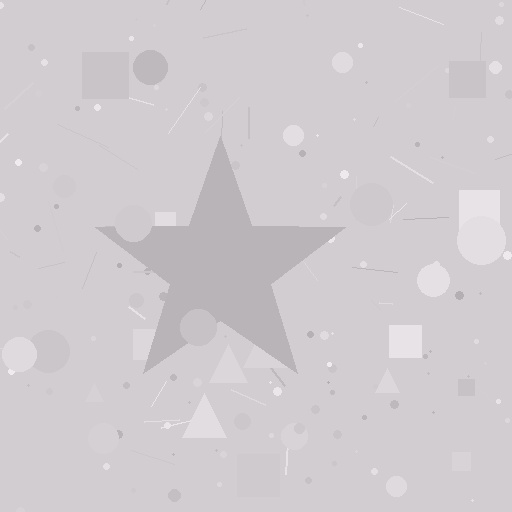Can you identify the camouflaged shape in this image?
The camouflaged shape is a star.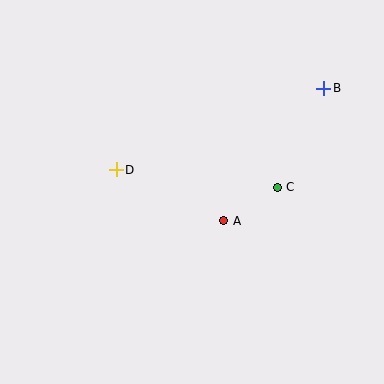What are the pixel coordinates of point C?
Point C is at (277, 187).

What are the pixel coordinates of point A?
Point A is at (224, 221).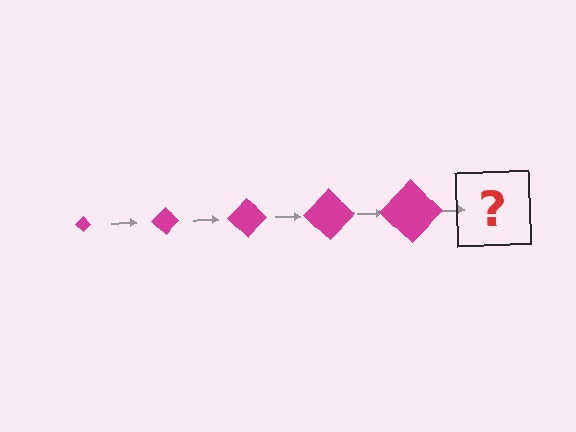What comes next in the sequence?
The next element should be a magenta diamond, larger than the previous one.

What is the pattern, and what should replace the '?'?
The pattern is that the diamond gets progressively larger each step. The '?' should be a magenta diamond, larger than the previous one.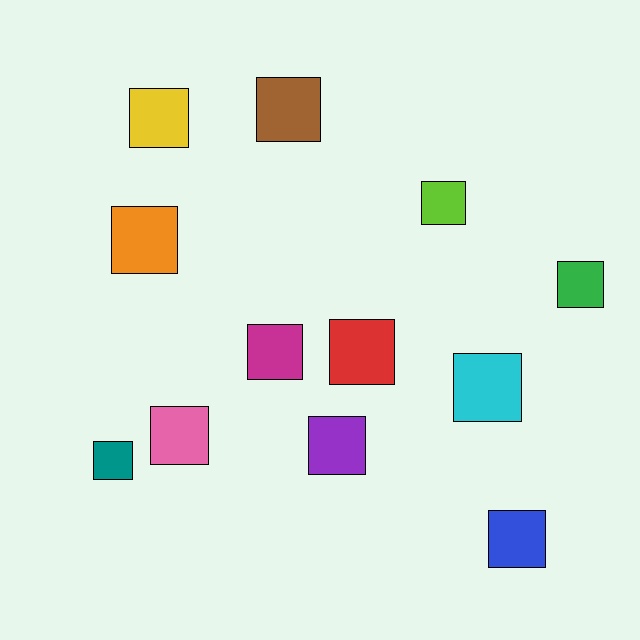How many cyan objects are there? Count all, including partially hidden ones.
There is 1 cyan object.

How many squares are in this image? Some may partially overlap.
There are 12 squares.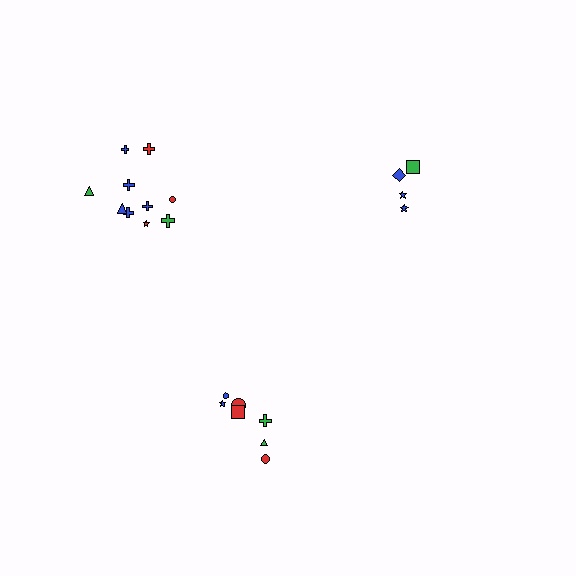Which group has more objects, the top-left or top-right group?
The top-left group.